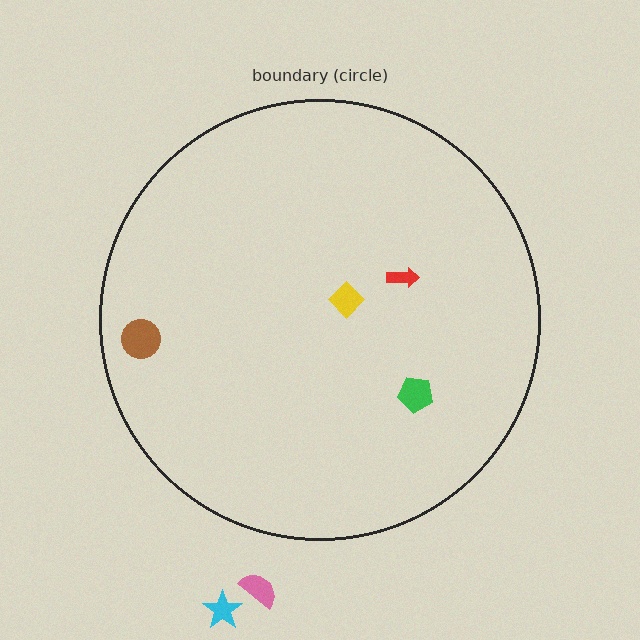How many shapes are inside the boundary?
4 inside, 2 outside.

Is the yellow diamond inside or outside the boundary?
Inside.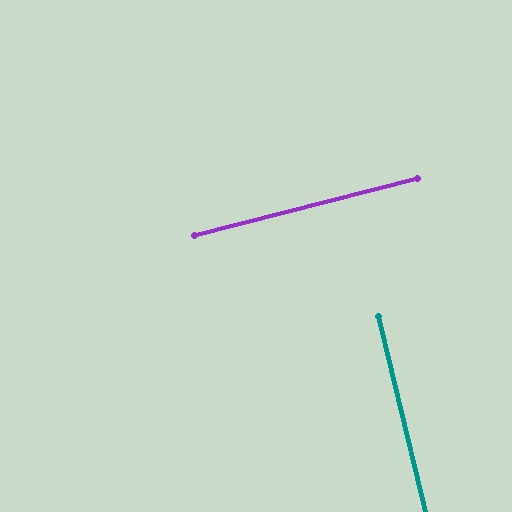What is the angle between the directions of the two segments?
Approximately 89 degrees.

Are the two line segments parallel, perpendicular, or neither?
Perpendicular — they meet at approximately 89°.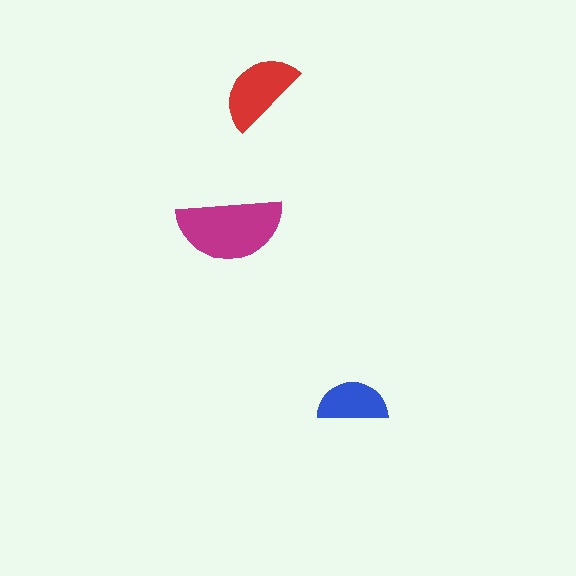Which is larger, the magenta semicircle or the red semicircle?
The magenta one.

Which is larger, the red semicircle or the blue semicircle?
The red one.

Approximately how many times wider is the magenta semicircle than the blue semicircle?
About 1.5 times wider.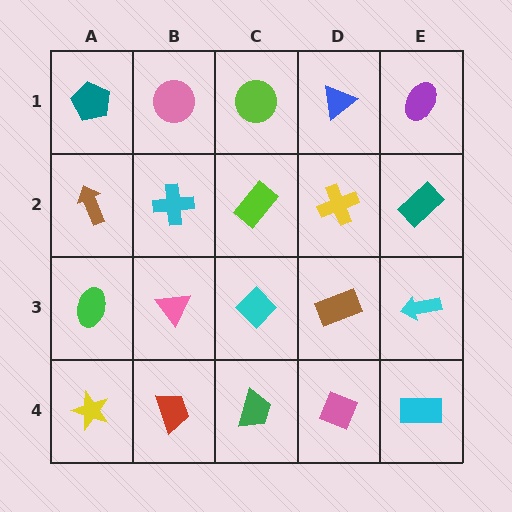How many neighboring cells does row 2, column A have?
3.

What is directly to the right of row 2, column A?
A cyan cross.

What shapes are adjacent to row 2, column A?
A teal pentagon (row 1, column A), a green ellipse (row 3, column A), a cyan cross (row 2, column B).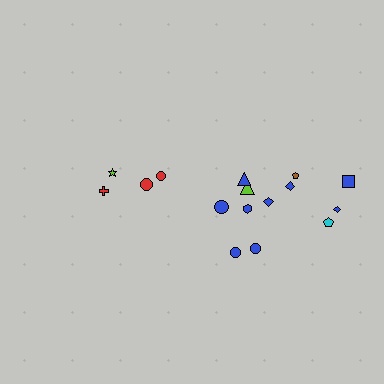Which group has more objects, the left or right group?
The right group.